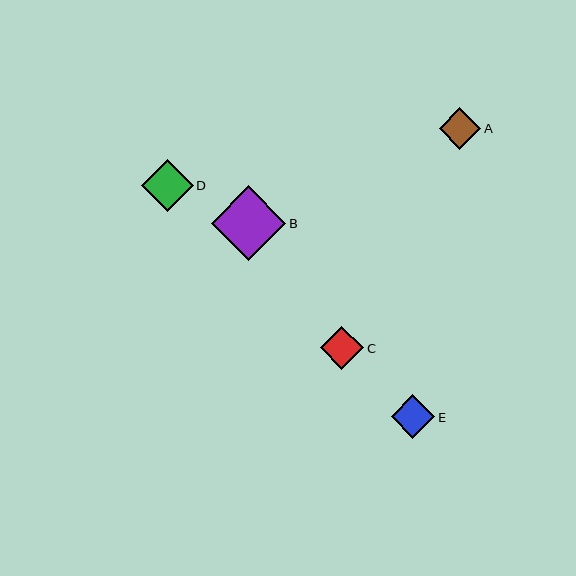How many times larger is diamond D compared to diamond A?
Diamond D is approximately 1.3 times the size of diamond A.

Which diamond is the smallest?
Diamond A is the smallest with a size of approximately 41 pixels.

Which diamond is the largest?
Diamond B is the largest with a size of approximately 74 pixels.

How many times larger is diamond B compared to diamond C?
Diamond B is approximately 1.7 times the size of diamond C.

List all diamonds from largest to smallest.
From largest to smallest: B, D, E, C, A.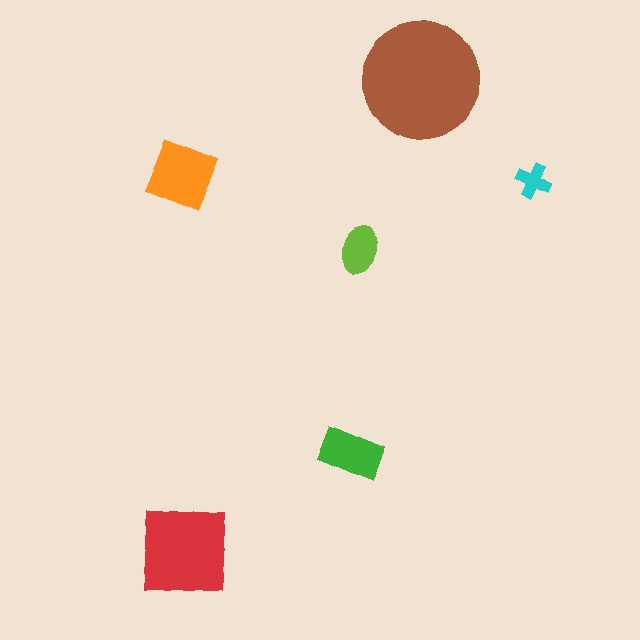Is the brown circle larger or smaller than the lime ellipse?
Larger.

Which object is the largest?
The brown circle.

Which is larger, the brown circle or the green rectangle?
The brown circle.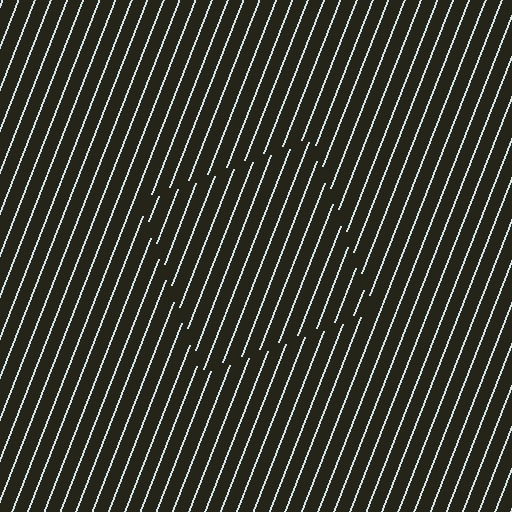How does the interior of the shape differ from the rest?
The interior of the shape contains the same grating, shifted by half a period — the contour is defined by the phase discontinuity where line-ends from the inner and outer gratings abut.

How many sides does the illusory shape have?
4 sides — the line-ends trace a square.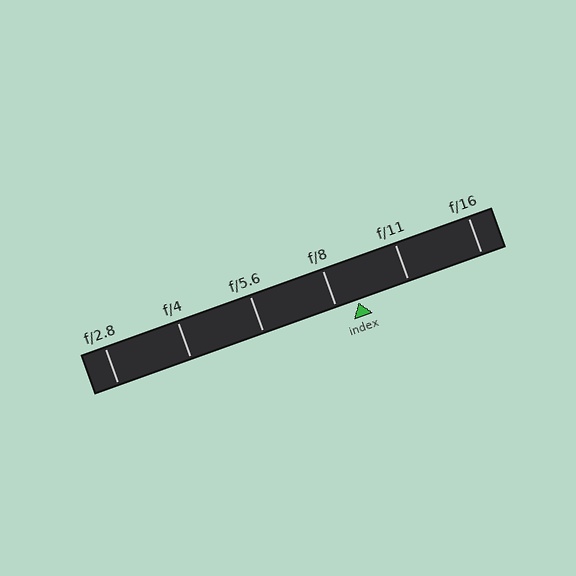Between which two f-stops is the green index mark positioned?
The index mark is between f/8 and f/11.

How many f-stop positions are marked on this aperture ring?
There are 6 f-stop positions marked.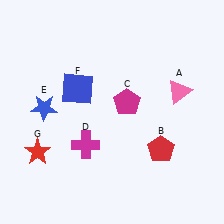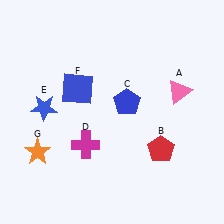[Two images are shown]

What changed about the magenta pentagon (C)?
In Image 1, C is magenta. In Image 2, it changed to blue.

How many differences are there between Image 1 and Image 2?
There are 2 differences between the two images.